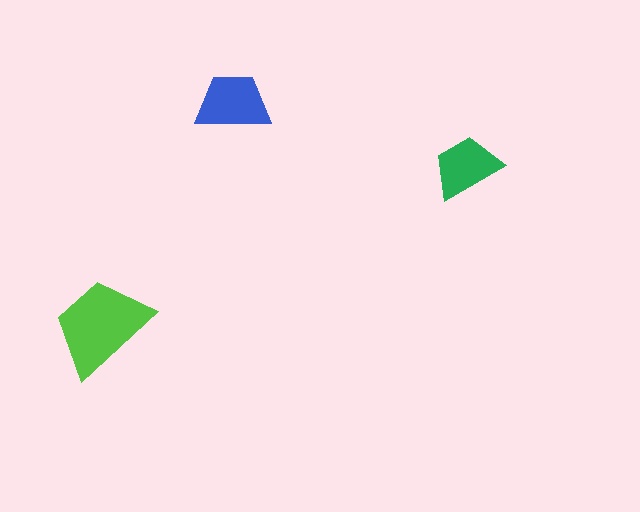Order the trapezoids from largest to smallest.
the lime one, the blue one, the green one.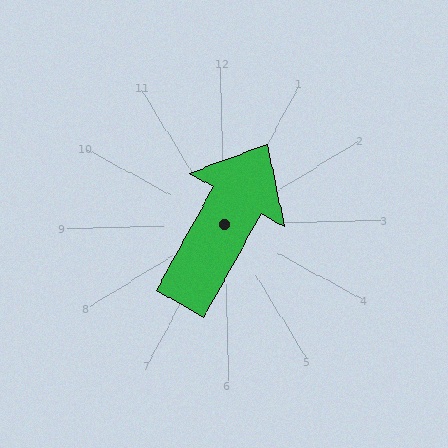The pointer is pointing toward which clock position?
Roughly 1 o'clock.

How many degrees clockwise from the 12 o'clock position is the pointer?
Approximately 30 degrees.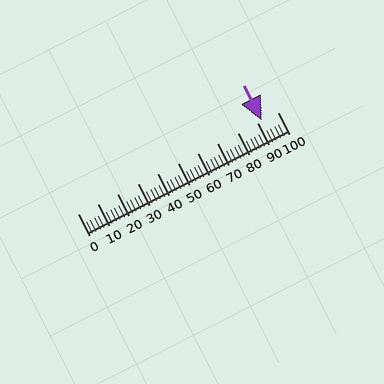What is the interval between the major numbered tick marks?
The major tick marks are spaced 10 units apart.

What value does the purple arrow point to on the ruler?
The purple arrow points to approximately 92.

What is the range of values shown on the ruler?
The ruler shows values from 0 to 100.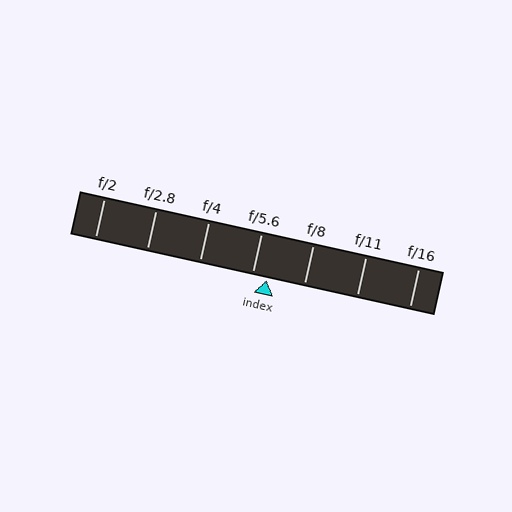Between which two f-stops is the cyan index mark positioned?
The index mark is between f/5.6 and f/8.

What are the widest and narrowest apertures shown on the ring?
The widest aperture shown is f/2 and the narrowest is f/16.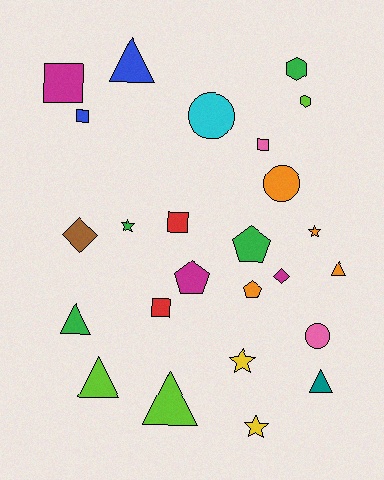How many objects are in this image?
There are 25 objects.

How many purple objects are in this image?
There are no purple objects.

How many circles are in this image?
There are 3 circles.